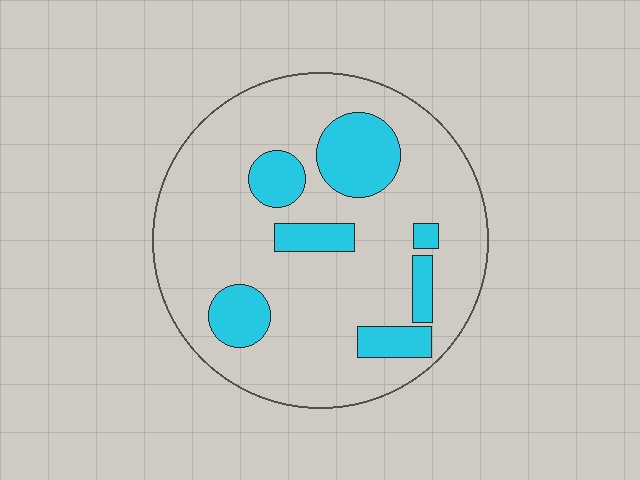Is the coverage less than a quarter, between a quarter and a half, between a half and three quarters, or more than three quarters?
Less than a quarter.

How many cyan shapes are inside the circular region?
7.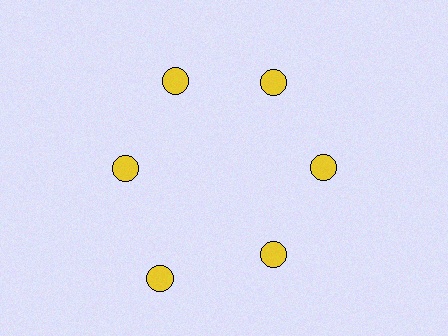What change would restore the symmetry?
The symmetry would be restored by moving it inward, back onto the ring so that all 6 circles sit at equal angles and equal distance from the center.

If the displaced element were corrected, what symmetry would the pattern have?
It would have 6-fold rotational symmetry — the pattern would map onto itself every 60 degrees.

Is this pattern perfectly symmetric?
No. The 6 yellow circles are arranged in a ring, but one element near the 7 o'clock position is pushed outward from the center, breaking the 6-fold rotational symmetry.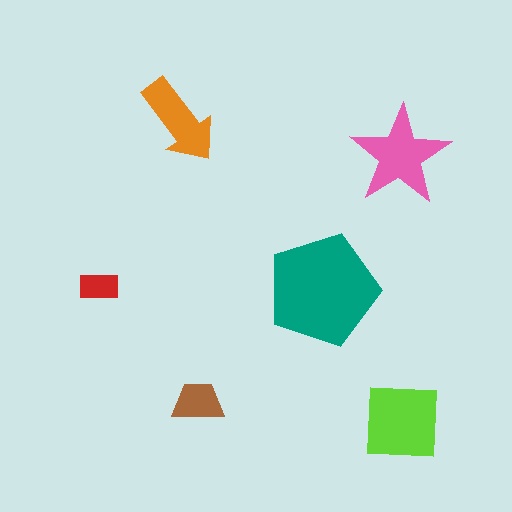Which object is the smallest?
The red rectangle.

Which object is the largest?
The teal pentagon.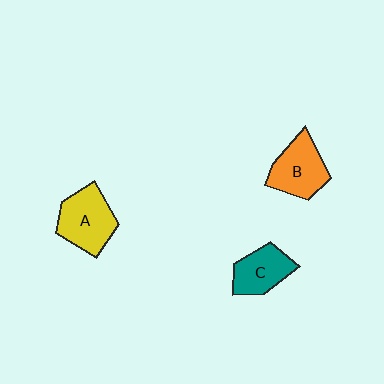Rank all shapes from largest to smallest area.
From largest to smallest: A (yellow), B (orange), C (teal).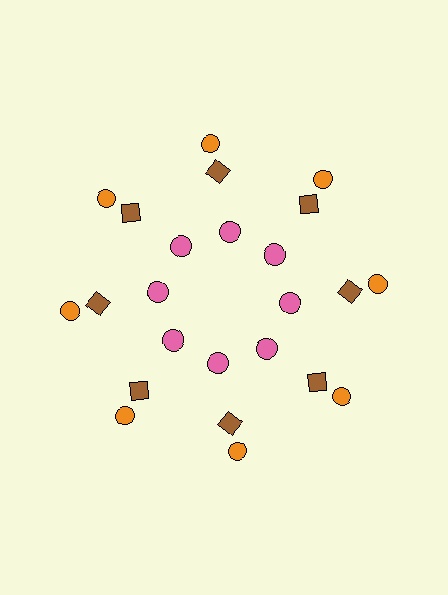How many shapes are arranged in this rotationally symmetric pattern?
There are 24 shapes, arranged in 8 groups of 3.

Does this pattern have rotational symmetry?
Yes, this pattern has 8-fold rotational symmetry. It looks the same after rotating 45 degrees around the center.